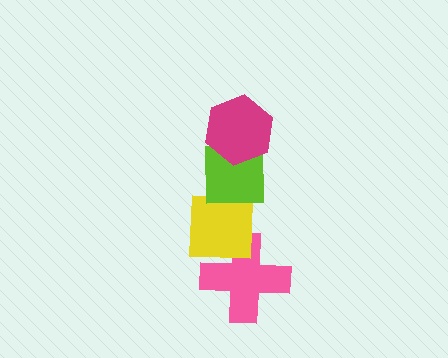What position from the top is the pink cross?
The pink cross is 4th from the top.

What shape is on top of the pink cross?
The yellow square is on top of the pink cross.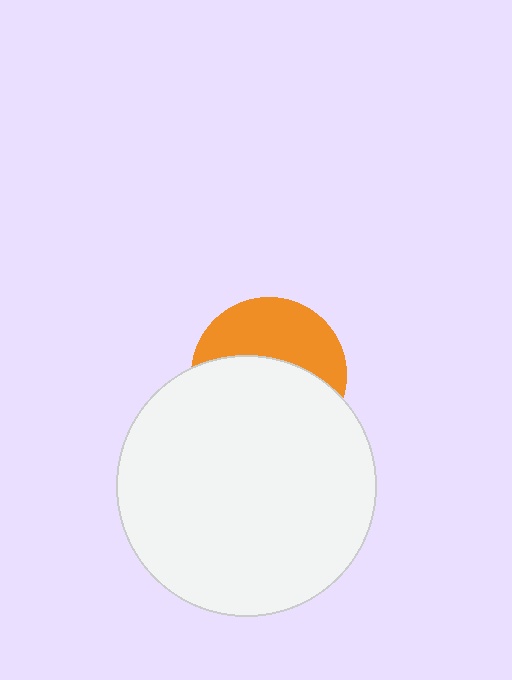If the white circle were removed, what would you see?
You would see the complete orange circle.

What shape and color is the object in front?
The object in front is a white circle.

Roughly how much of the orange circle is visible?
A small part of it is visible (roughly 42%).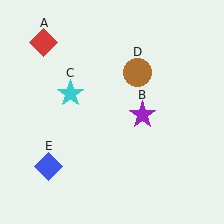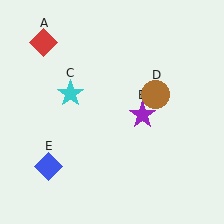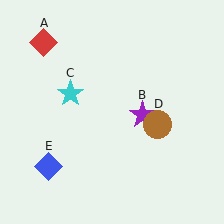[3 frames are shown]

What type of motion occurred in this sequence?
The brown circle (object D) rotated clockwise around the center of the scene.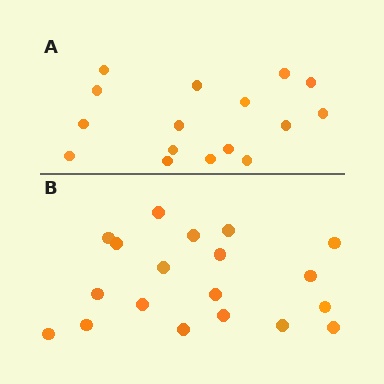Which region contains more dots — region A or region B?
Region B (the bottom region) has more dots.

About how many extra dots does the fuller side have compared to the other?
Region B has just a few more — roughly 2 or 3 more dots than region A.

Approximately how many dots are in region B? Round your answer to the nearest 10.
About 20 dots. (The exact count is 19, which rounds to 20.)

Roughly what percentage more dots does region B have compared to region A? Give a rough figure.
About 20% more.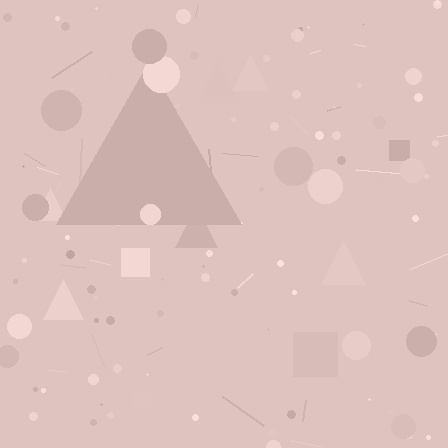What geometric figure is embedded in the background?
A triangle is embedded in the background.